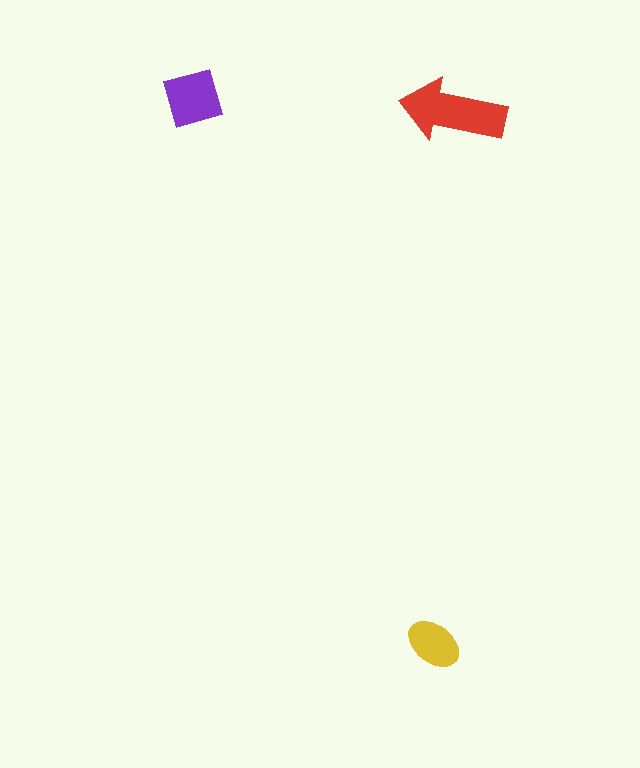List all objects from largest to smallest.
The red arrow, the purple square, the yellow ellipse.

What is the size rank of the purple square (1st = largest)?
2nd.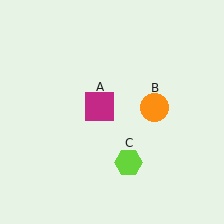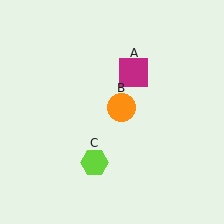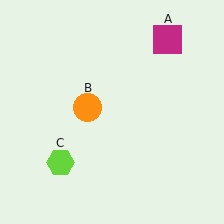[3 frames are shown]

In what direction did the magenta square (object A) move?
The magenta square (object A) moved up and to the right.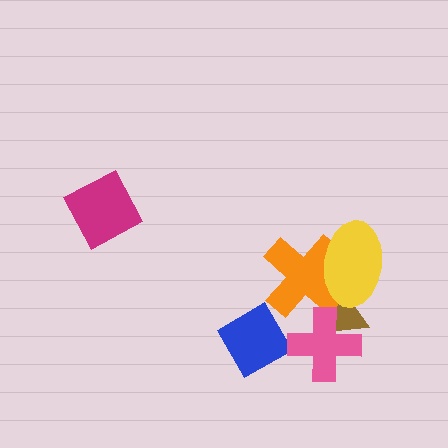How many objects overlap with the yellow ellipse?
2 objects overlap with the yellow ellipse.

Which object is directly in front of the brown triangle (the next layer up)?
The orange cross is directly in front of the brown triangle.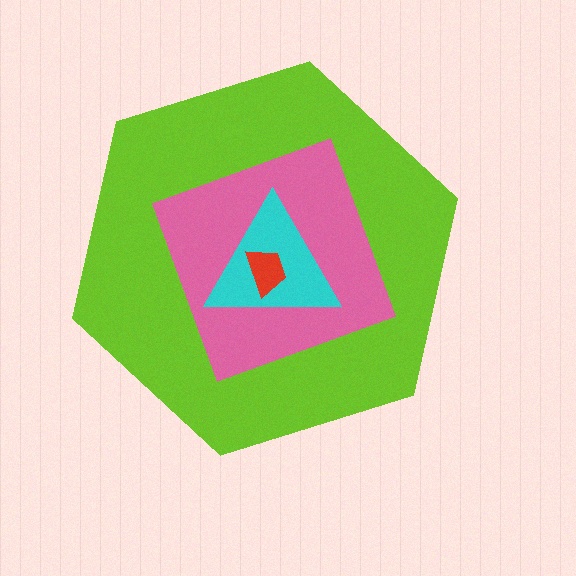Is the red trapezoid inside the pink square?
Yes.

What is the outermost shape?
The lime hexagon.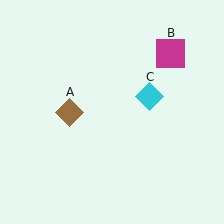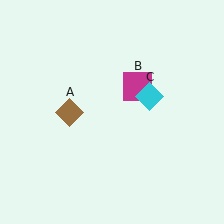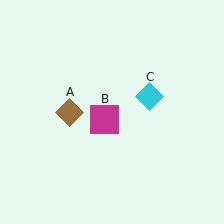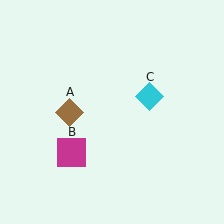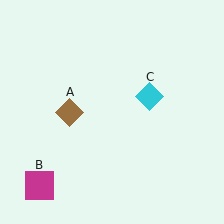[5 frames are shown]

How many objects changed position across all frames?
1 object changed position: magenta square (object B).